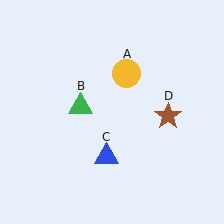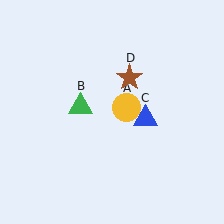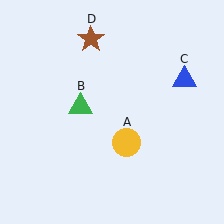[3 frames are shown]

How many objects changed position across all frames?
3 objects changed position: yellow circle (object A), blue triangle (object C), brown star (object D).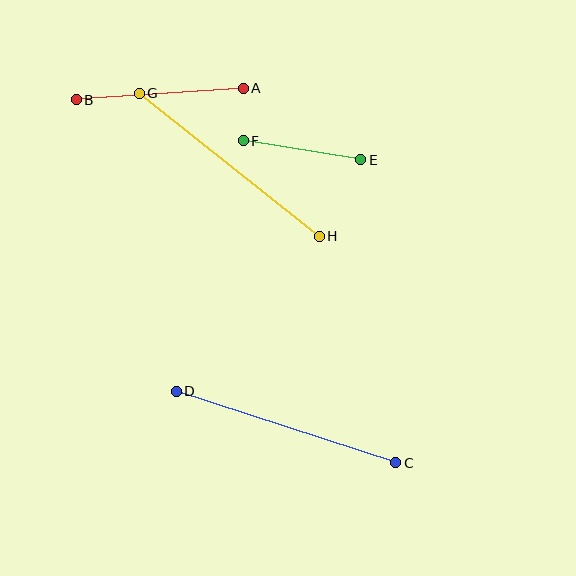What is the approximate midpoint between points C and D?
The midpoint is at approximately (286, 427) pixels.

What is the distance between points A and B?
The distance is approximately 168 pixels.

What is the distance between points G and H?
The distance is approximately 230 pixels.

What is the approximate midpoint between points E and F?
The midpoint is at approximately (302, 150) pixels.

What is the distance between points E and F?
The distance is approximately 119 pixels.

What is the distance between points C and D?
The distance is approximately 231 pixels.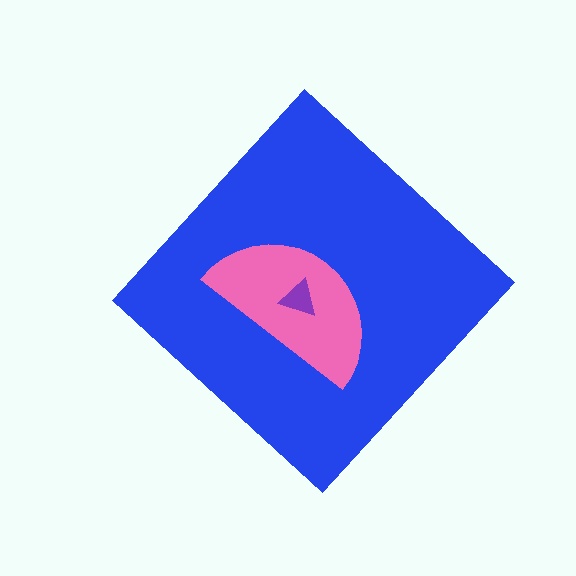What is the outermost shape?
The blue diamond.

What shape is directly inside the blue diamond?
The pink semicircle.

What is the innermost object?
The purple triangle.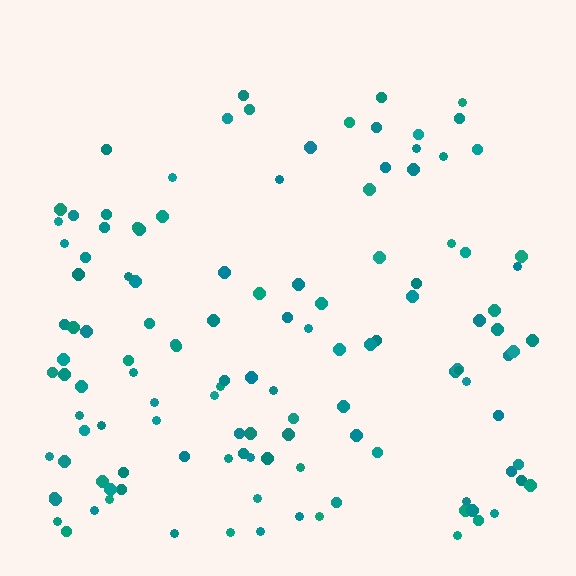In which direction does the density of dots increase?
From top to bottom, with the bottom side densest.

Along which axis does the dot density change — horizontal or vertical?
Vertical.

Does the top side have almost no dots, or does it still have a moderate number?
Still a moderate number, just noticeably fewer than the bottom.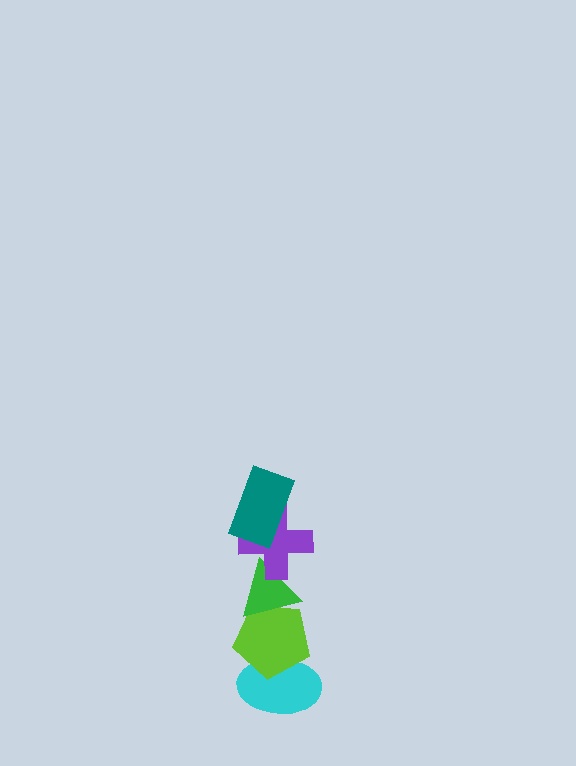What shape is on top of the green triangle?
The purple cross is on top of the green triangle.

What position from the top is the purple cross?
The purple cross is 2nd from the top.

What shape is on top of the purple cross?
The teal rectangle is on top of the purple cross.